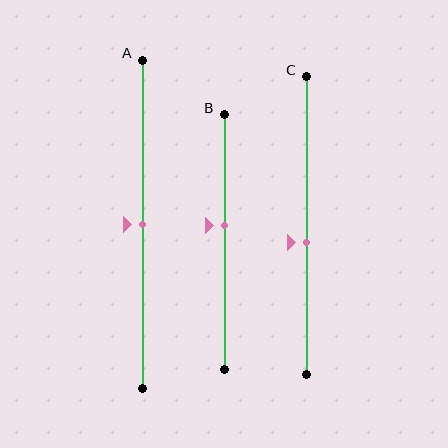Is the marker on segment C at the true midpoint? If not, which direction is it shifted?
No, the marker on segment C is shifted downward by about 6% of the segment length.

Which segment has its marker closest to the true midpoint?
Segment A has its marker closest to the true midpoint.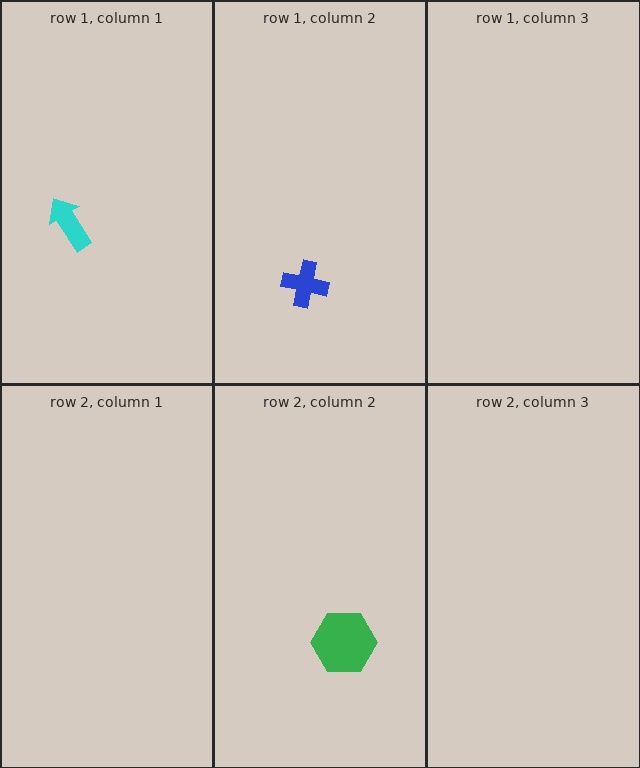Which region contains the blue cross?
The row 1, column 2 region.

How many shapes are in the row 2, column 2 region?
1.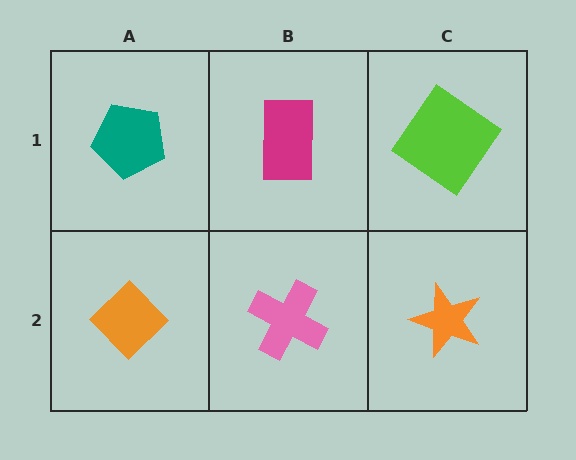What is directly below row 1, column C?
An orange star.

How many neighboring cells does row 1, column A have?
2.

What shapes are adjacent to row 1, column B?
A pink cross (row 2, column B), a teal pentagon (row 1, column A), a lime diamond (row 1, column C).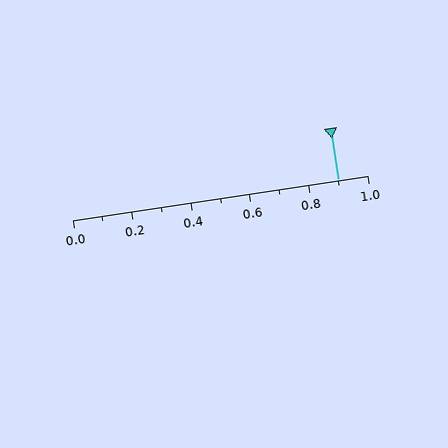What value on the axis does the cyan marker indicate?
The marker indicates approximately 0.9.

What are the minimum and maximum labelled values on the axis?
The axis runs from 0.0 to 1.0.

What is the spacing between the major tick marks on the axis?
The major ticks are spaced 0.2 apart.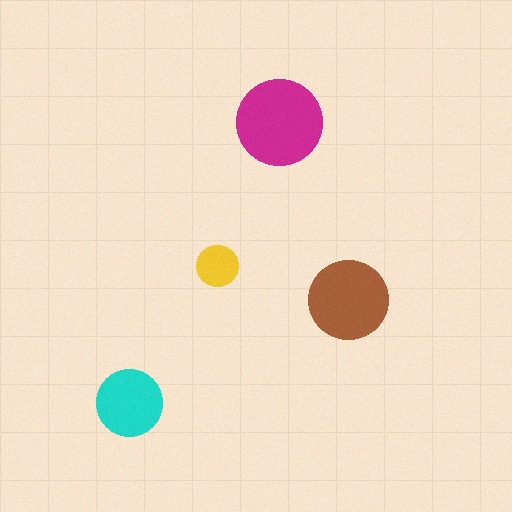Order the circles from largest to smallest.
the magenta one, the brown one, the cyan one, the yellow one.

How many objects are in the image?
There are 4 objects in the image.